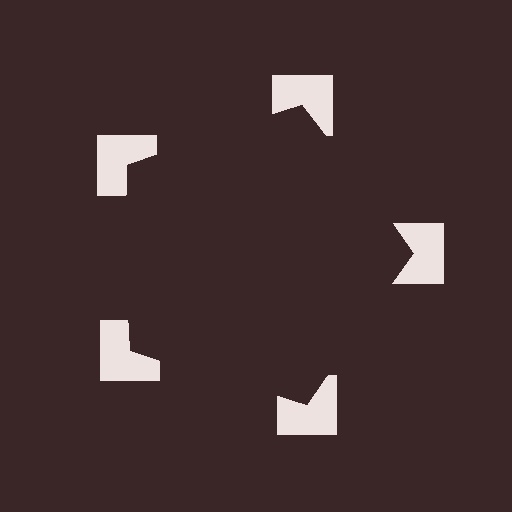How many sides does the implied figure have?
5 sides.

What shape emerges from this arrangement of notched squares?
An illusory pentagon — its edges are inferred from the aligned wedge cuts in the notched squares, not physically drawn.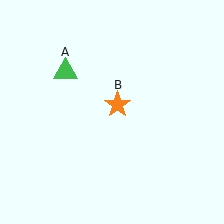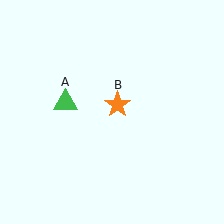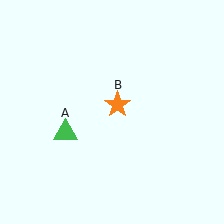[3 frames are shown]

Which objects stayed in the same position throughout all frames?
Orange star (object B) remained stationary.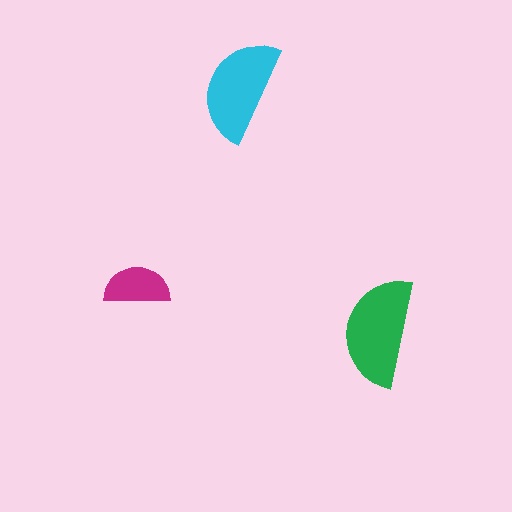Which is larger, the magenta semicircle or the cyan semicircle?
The cyan one.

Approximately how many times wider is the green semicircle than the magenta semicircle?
About 1.5 times wider.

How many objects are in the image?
There are 3 objects in the image.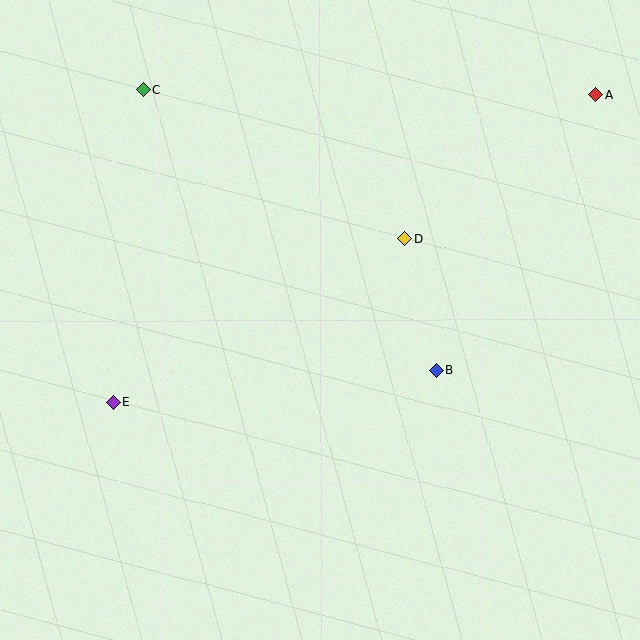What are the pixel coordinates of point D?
Point D is at (404, 238).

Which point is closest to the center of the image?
Point D at (404, 238) is closest to the center.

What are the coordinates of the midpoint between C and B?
The midpoint between C and B is at (290, 230).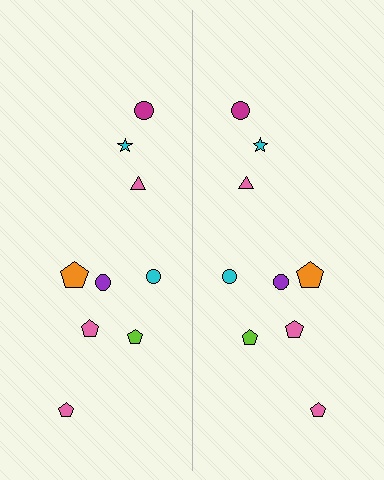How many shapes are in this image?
There are 18 shapes in this image.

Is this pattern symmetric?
Yes, this pattern has bilateral (reflection) symmetry.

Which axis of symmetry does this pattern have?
The pattern has a vertical axis of symmetry running through the center of the image.